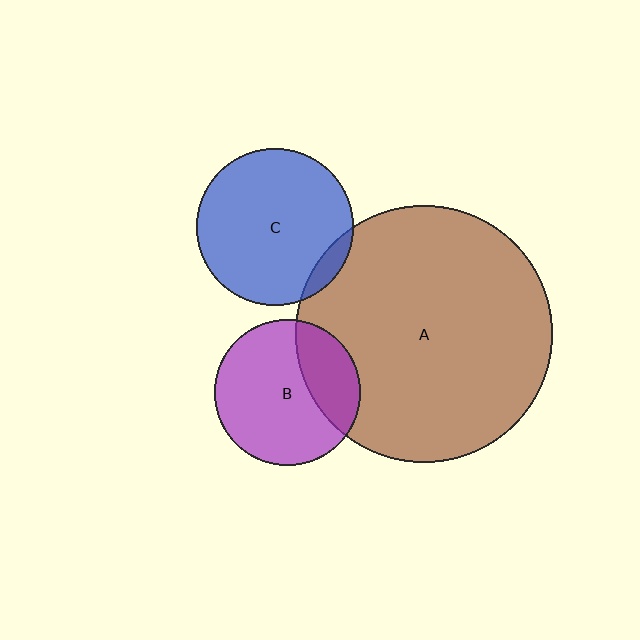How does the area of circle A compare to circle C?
Approximately 2.7 times.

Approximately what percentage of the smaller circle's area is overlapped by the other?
Approximately 30%.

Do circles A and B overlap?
Yes.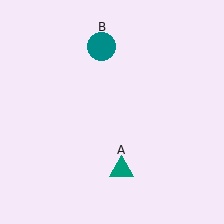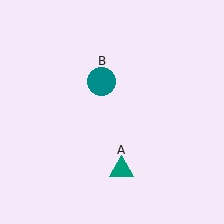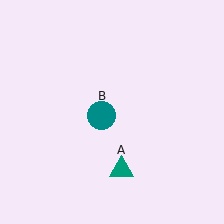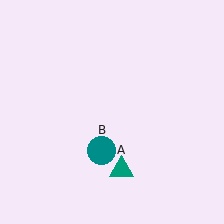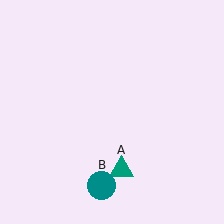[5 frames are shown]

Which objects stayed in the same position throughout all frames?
Teal triangle (object A) remained stationary.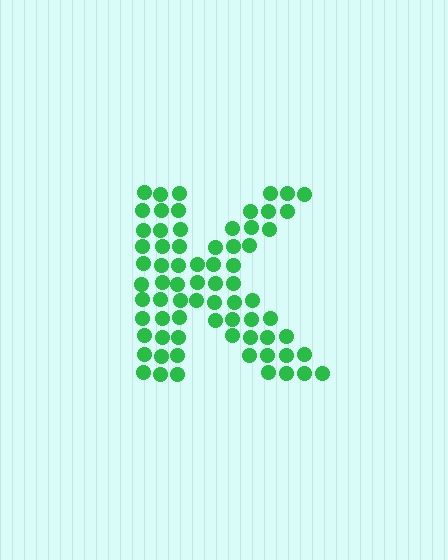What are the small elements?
The small elements are circles.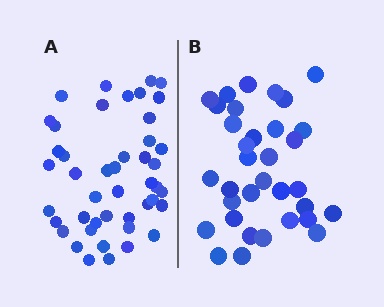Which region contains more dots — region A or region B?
Region A (the left region) has more dots.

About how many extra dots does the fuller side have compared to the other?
Region A has roughly 12 or so more dots than region B.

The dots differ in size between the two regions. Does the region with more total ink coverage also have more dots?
No. Region B has more total ink coverage because its dots are larger, but region A actually contains more individual dots. Total area can be misleading — the number of items is what matters here.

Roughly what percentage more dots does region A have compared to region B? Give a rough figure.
About 30% more.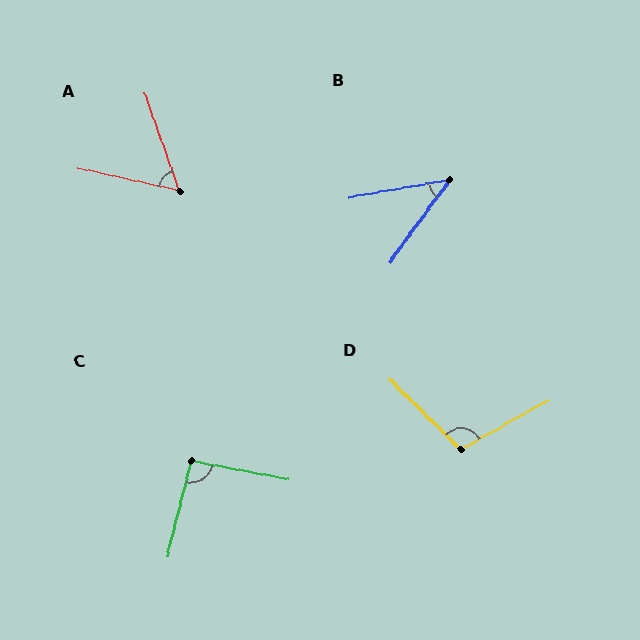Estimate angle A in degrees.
Approximately 58 degrees.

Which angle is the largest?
D, at approximately 106 degrees.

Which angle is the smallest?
B, at approximately 44 degrees.